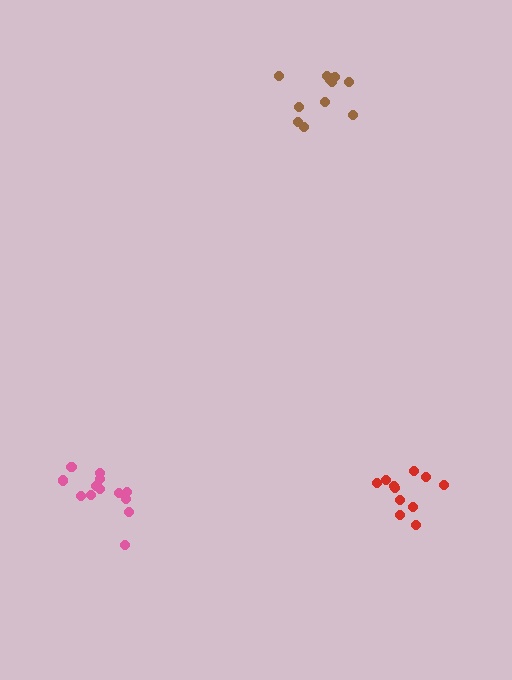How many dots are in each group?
Group 1: 12 dots, Group 2: 13 dots, Group 3: 11 dots (36 total).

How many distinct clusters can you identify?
There are 3 distinct clusters.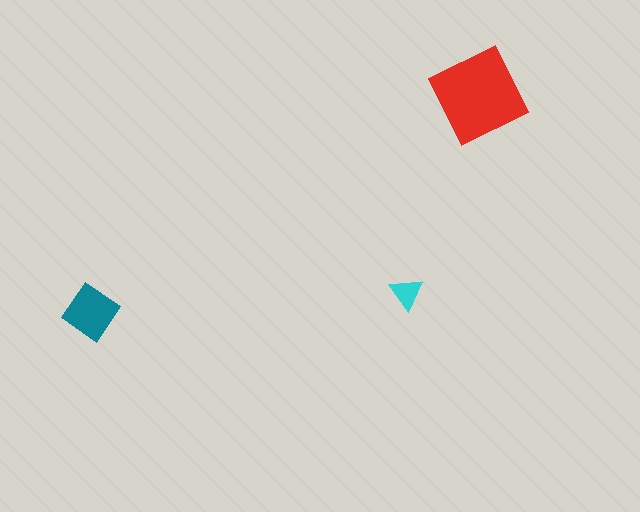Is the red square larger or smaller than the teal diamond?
Larger.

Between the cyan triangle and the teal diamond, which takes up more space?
The teal diamond.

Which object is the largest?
The red square.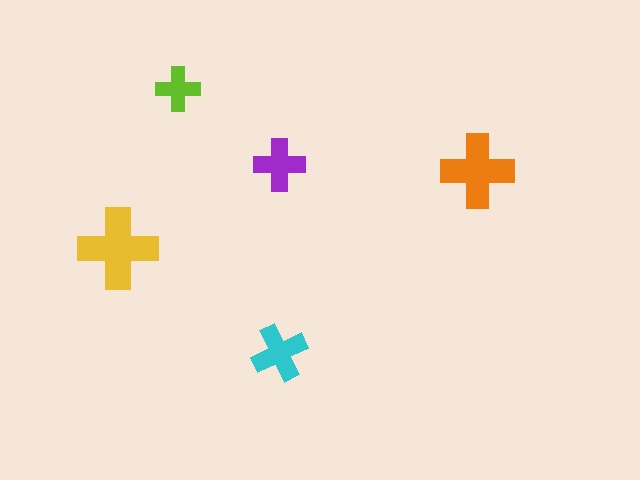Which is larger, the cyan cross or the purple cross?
The cyan one.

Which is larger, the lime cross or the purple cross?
The purple one.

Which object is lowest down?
The cyan cross is bottommost.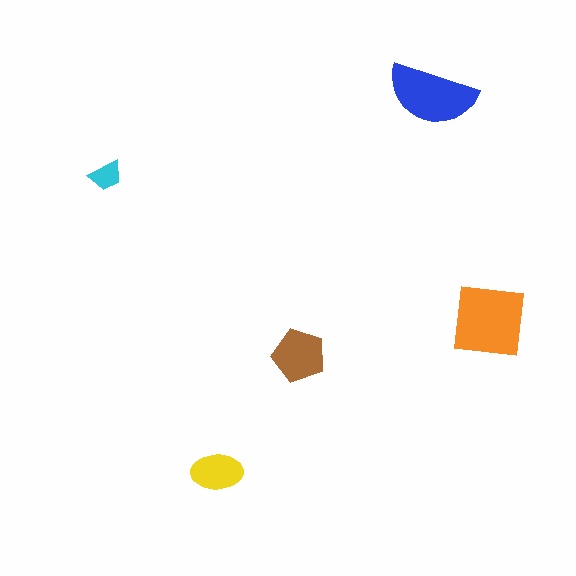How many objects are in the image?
There are 5 objects in the image.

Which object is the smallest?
The cyan trapezoid.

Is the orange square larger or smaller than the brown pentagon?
Larger.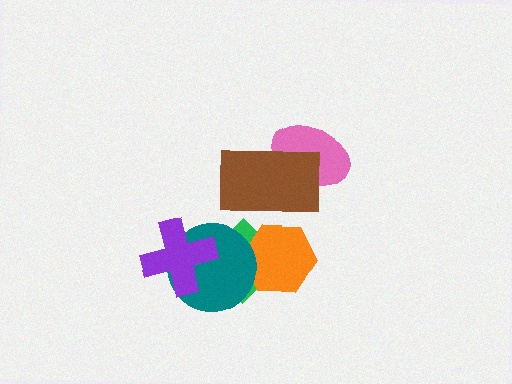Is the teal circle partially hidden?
Yes, it is partially covered by another shape.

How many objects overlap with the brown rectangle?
2 objects overlap with the brown rectangle.